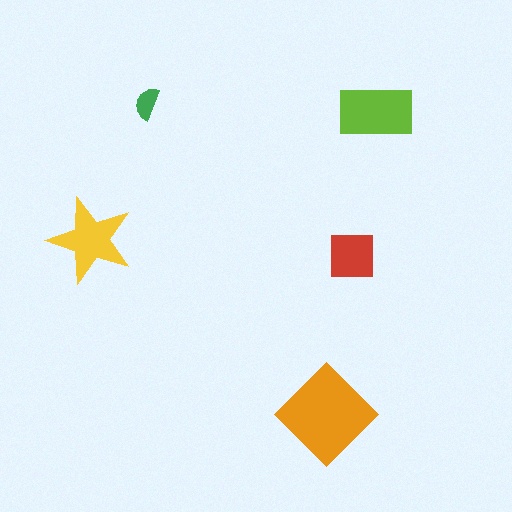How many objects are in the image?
There are 5 objects in the image.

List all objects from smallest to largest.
The green semicircle, the red square, the yellow star, the lime rectangle, the orange diamond.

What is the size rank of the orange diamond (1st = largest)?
1st.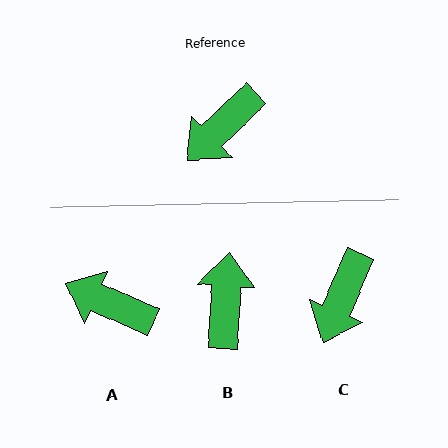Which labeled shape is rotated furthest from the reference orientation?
B, about 138 degrees away.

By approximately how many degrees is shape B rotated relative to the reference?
Approximately 138 degrees clockwise.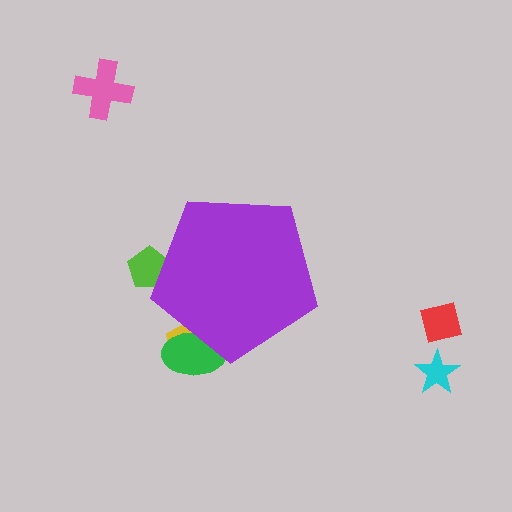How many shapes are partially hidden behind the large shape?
3 shapes are partially hidden.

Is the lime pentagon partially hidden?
Yes, the lime pentagon is partially hidden behind the purple pentagon.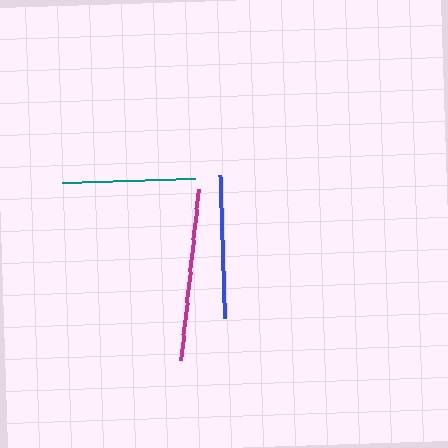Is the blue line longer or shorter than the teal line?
The blue line is longer than the teal line.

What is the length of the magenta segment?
The magenta segment is approximately 173 pixels long.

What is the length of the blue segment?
The blue segment is approximately 143 pixels long.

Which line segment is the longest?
The magenta line is the longest at approximately 173 pixels.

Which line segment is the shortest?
The teal line is the shortest at approximately 133 pixels.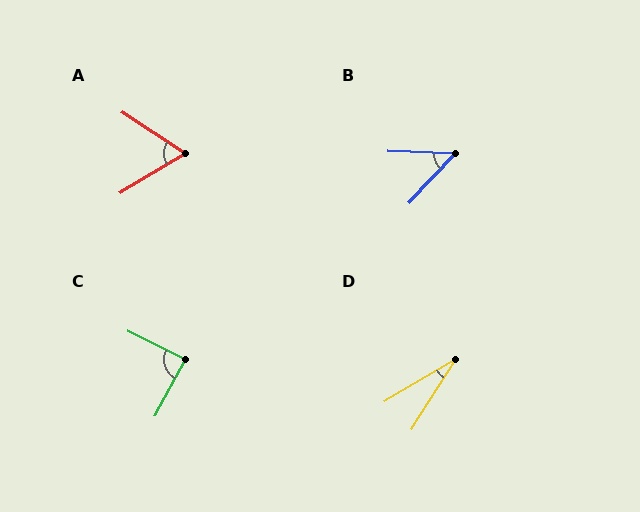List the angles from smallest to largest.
D (26°), B (50°), A (64°), C (87°).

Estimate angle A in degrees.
Approximately 64 degrees.